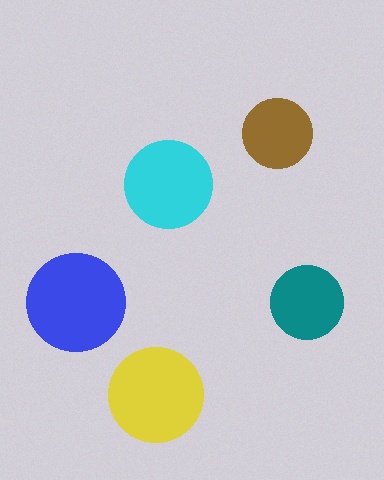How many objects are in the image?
There are 5 objects in the image.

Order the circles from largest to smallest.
the blue one, the yellow one, the cyan one, the teal one, the brown one.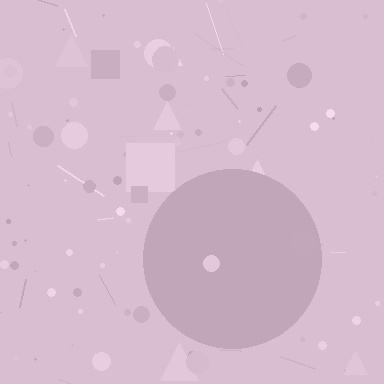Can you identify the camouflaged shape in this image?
The camouflaged shape is a circle.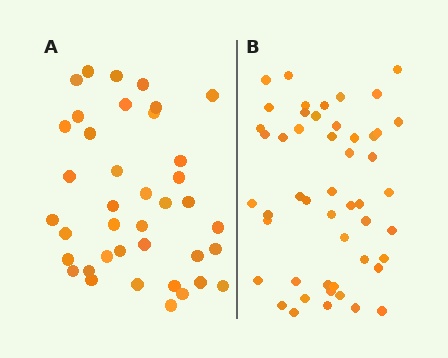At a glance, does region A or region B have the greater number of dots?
Region B (the right region) has more dots.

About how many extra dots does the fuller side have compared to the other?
Region B has roughly 12 or so more dots than region A.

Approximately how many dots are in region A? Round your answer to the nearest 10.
About 40 dots. (The exact count is 39, which rounds to 40.)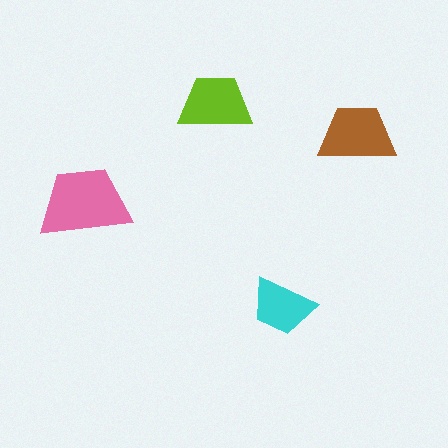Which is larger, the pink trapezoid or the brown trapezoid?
The pink one.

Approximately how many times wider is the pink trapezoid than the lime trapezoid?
About 1.5 times wider.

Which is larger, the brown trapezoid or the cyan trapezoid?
The brown one.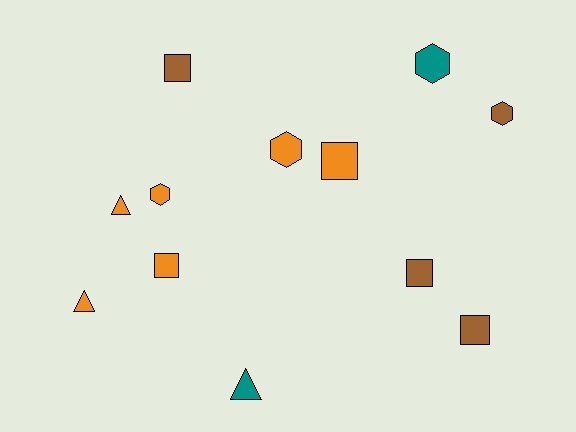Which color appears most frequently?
Orange, with 6 objects.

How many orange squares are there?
There are 2 orange squares.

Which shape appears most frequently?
Square, with 5 objects.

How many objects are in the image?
There are 12 objects.